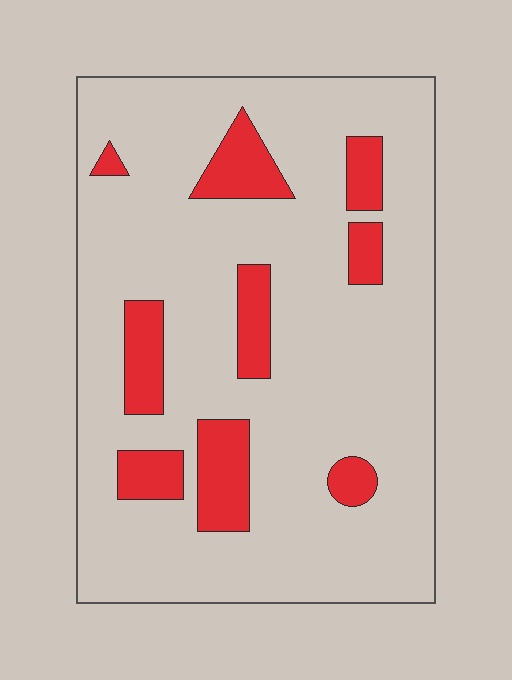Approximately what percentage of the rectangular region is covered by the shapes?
Approximately 15%.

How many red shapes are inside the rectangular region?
9.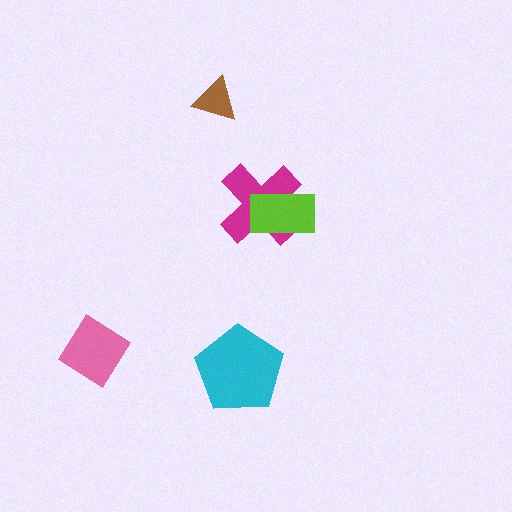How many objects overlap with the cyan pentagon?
0 objects overlap with the cyan pentagon.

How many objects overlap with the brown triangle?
0 objects overlap with the brown triangle.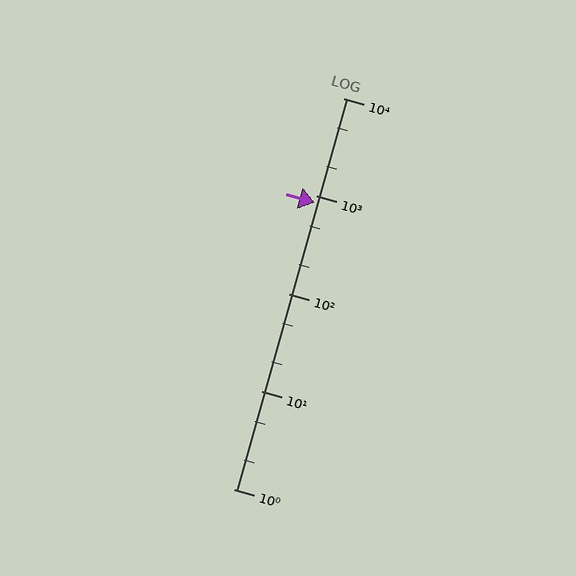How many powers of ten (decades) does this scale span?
The scale spans 4 decades, from 1 to 10000.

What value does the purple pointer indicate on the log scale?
The pointer indicates approximately 850.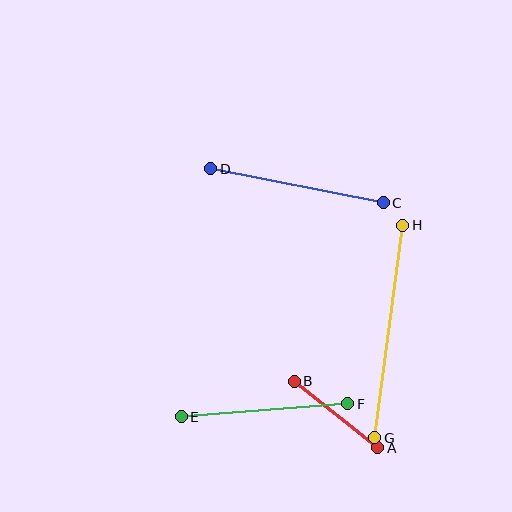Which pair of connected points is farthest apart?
Points G and H are farthest apart.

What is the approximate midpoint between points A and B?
The midpoint is at approximately (336, 415) pixels.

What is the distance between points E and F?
The distance is approximately 167 pixels.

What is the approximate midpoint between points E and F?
The midpoint is at approximately (264, 410) pixels.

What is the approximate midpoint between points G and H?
The midpoint is at approximately (389, 332) pixels.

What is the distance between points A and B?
The distance is approximately 107 pixels.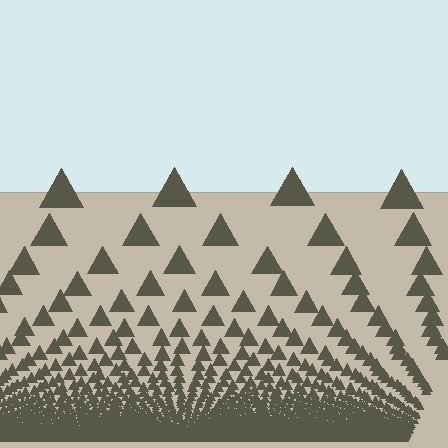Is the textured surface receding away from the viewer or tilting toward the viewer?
The surface appears to tilt toward the viewer. Texture elements get larger and sparser toward the top.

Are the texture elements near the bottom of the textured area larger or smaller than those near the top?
Smaller. The gradient is inverted — elements near the bottom are smaller and denser.